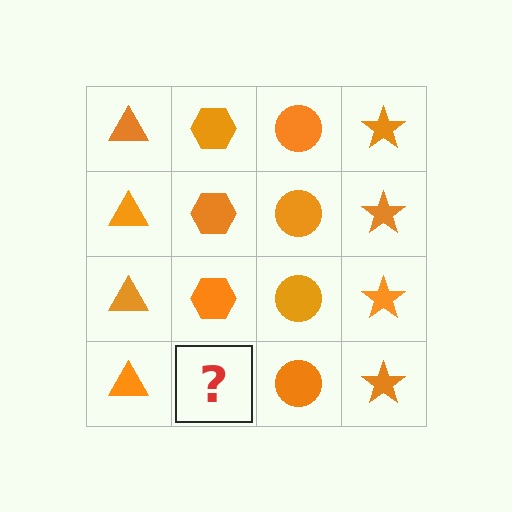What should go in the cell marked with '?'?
The missing cell should contain an orange hexagon.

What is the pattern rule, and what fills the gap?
The rule is that each column has a consistent shape. The gap should be filled with an orange hexagon.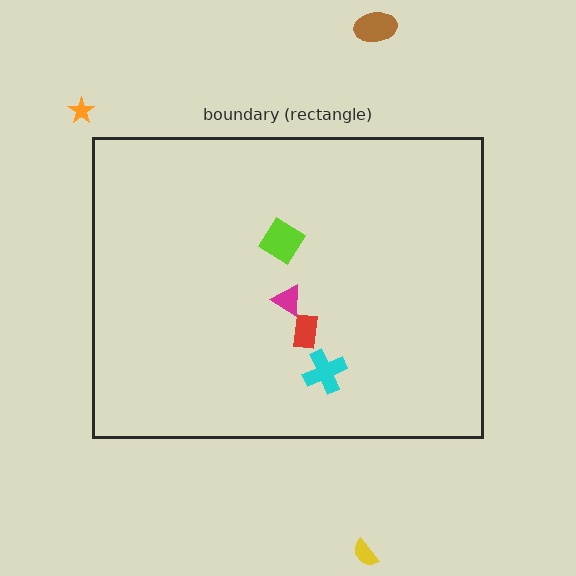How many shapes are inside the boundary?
4 inside, 3 outside.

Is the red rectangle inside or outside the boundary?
Inside.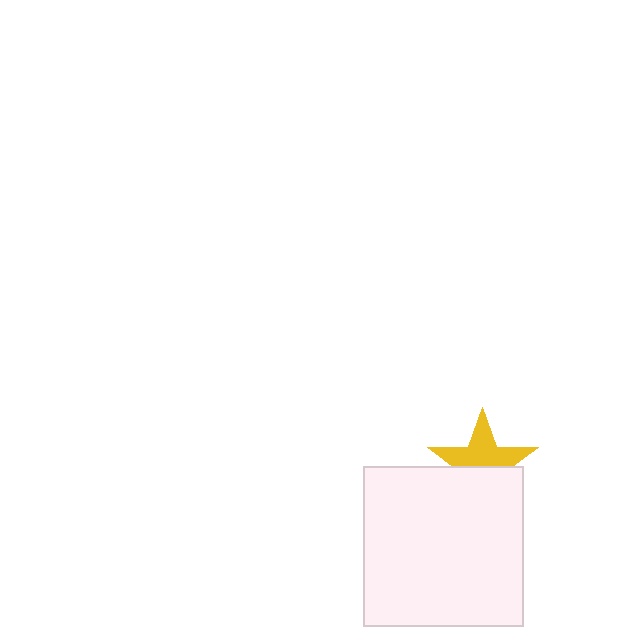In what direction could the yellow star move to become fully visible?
The yellow star could move up. That would shift it out from behind the white square entirely.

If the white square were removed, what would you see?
You would see the complete yellow star.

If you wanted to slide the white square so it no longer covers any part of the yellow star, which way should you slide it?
Slide it down — that is the most direct way to separate the two shapes.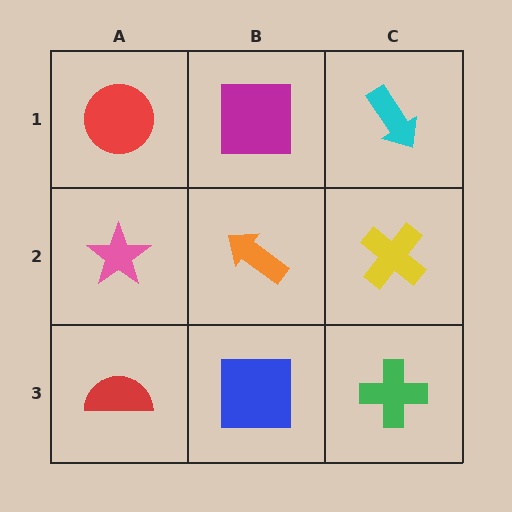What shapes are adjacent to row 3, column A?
A pink star (row 2, column A), a blue square (row 3, column B).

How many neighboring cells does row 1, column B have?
3.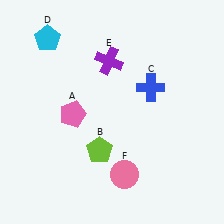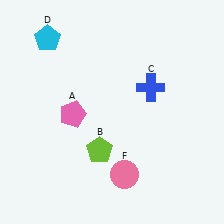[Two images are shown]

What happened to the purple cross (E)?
The purple cross (E) was removed in Image 2. It was in the top-left area of Image 1.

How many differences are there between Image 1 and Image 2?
There is 1 difference between the two images.